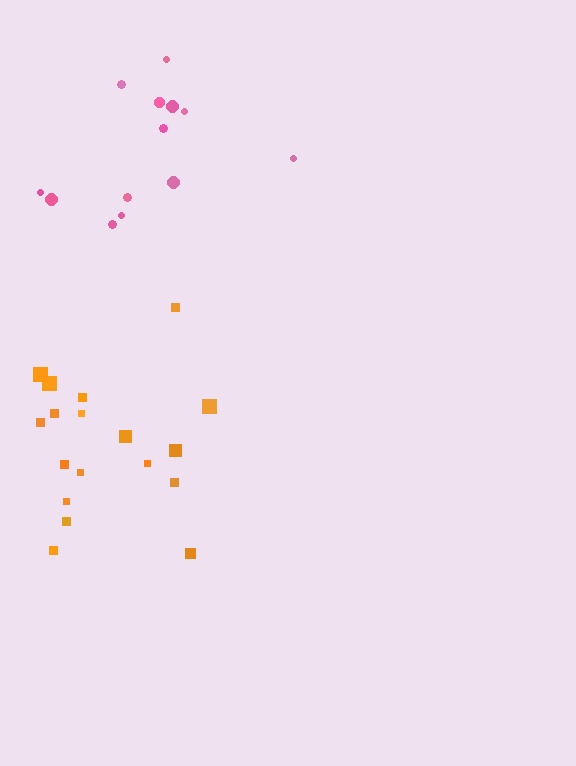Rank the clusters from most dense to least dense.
orange, pink.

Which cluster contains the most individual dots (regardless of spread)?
Orange (18).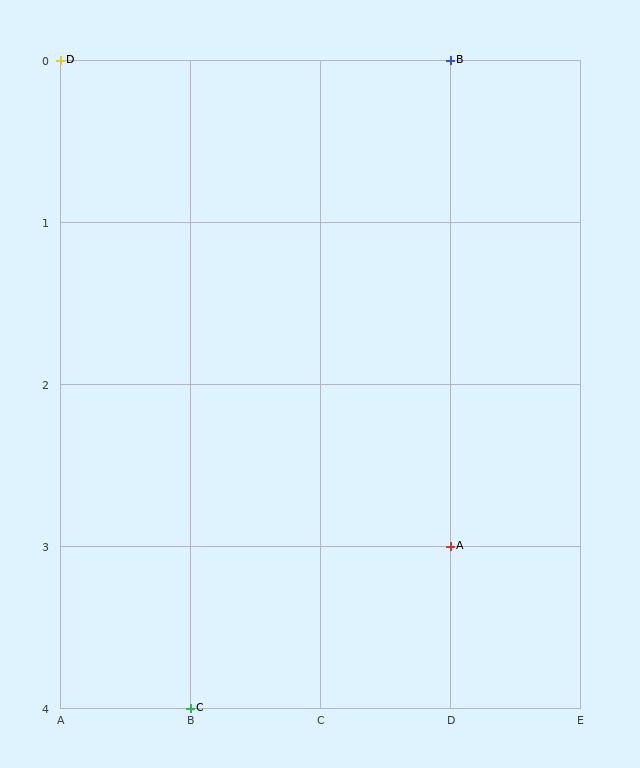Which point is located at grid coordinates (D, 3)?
Point A is at (D, 3).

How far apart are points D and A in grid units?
Points D and A are 3 columns and 3 rows apart (about 4.2 grid units diagonally).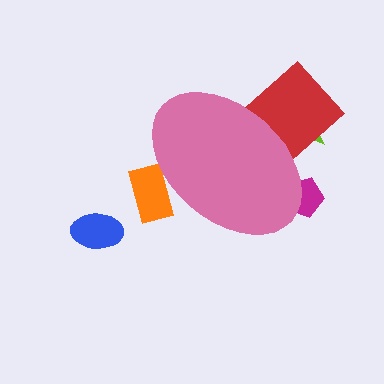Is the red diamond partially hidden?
Yes, the red diamond is partially hidden behind the pink ellipse.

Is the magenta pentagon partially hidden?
Yes, the magenta pentagon is partially hidden behind the pink ellipse.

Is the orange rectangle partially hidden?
Yes, the orange rectangle is partially hidden behind the pink ellipse.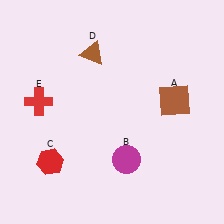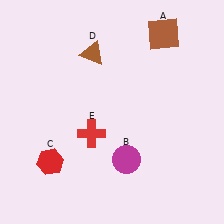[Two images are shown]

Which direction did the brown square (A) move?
The brown square (A) moved up.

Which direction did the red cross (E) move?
The red cross (E) moved right.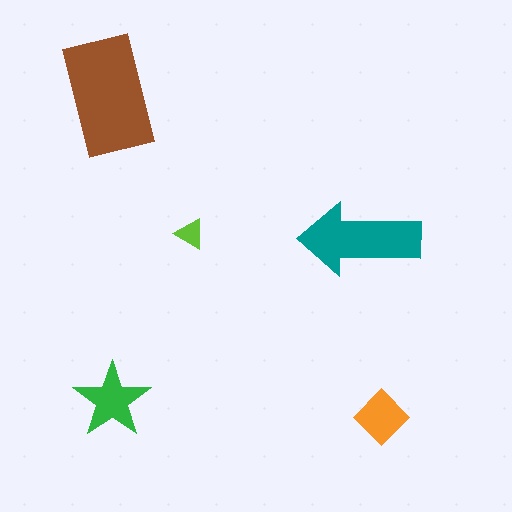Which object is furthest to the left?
The brown rectangle is leftmost.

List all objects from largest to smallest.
The brown rectangle, the teal arrow, the green star, the orange diamond, the lime triangle.